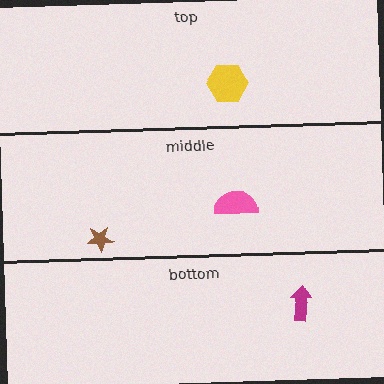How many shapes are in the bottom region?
1.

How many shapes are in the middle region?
2.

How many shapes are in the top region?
1.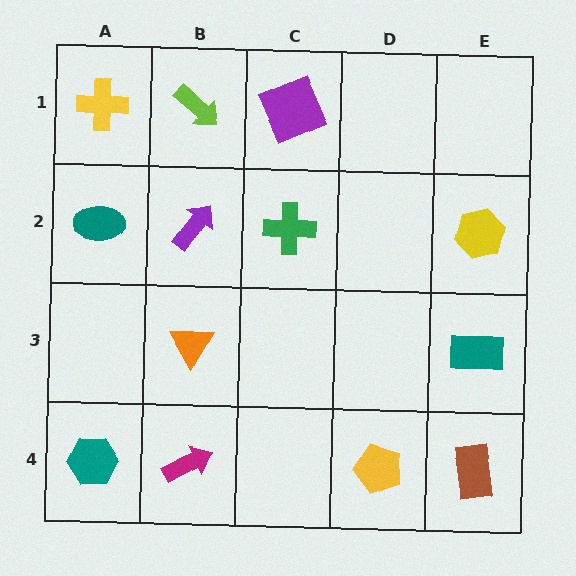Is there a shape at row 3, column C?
No, that cell is empty.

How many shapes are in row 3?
2 shapes.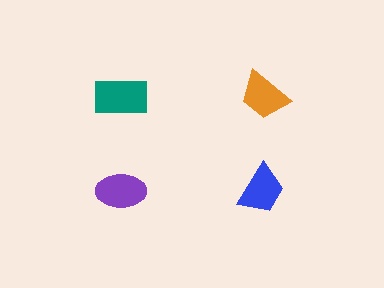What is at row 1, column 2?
An orange trapezoid.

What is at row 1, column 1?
A teal rectangle.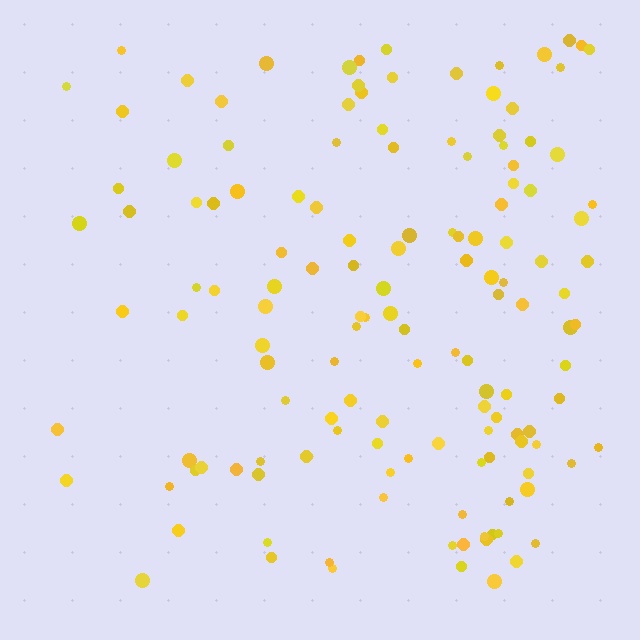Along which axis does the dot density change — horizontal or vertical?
Horizontal.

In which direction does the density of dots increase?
From left to right, with the right side densest.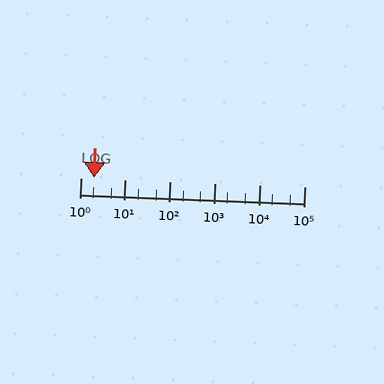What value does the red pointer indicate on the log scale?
The pointer indicates approximately 2.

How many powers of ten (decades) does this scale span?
The scale spans 5 decades, from 1 to 100000.